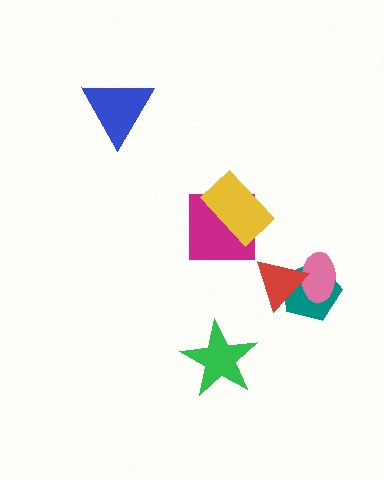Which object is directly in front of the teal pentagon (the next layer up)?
The pink ellipse is directly in front of the teal pentagon.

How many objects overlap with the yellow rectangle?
1 object overlaps with the yellow rectangle.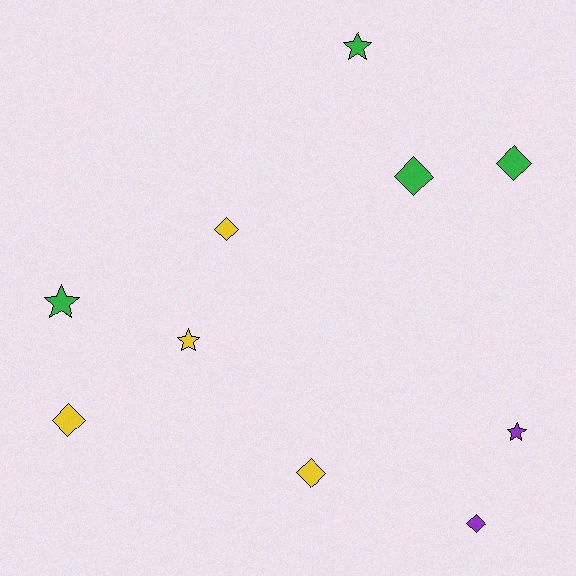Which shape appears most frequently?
Diamond, with 6 objects.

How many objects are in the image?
There are 10 objects.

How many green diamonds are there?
There are 2 green diamonds.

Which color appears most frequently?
Yellow, with 4 objects.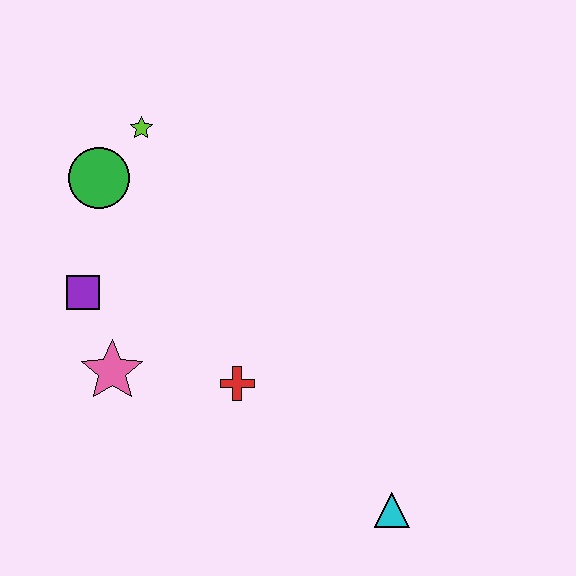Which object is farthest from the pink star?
The cyan triangle is farthest from the pink star.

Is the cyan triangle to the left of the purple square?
No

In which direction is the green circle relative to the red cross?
The green circle is above the red cross.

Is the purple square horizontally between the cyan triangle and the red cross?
No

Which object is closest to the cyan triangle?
The red cross is closest to the cyan triangle.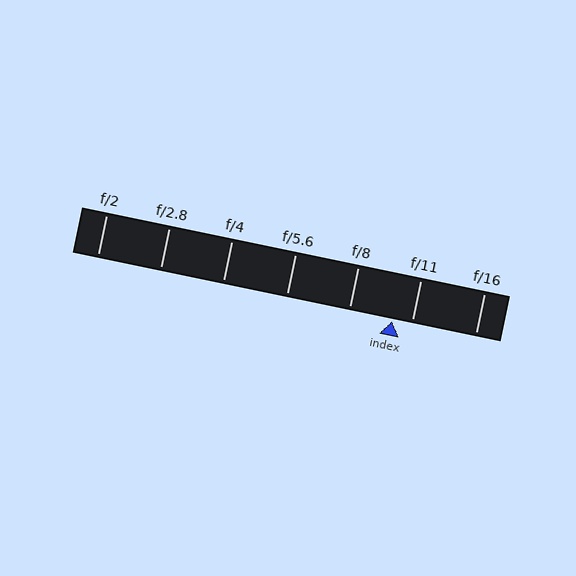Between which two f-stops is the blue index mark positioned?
The index mark is between f/8 and f/11.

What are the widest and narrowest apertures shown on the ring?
The widest aperture shown is f/2 and the narrowest is f/16.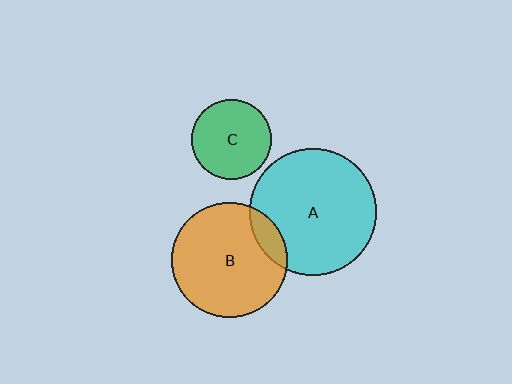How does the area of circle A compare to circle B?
Approximately 1.2 times.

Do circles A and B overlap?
Yes.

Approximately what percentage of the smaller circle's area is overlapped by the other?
Approximately 10%.